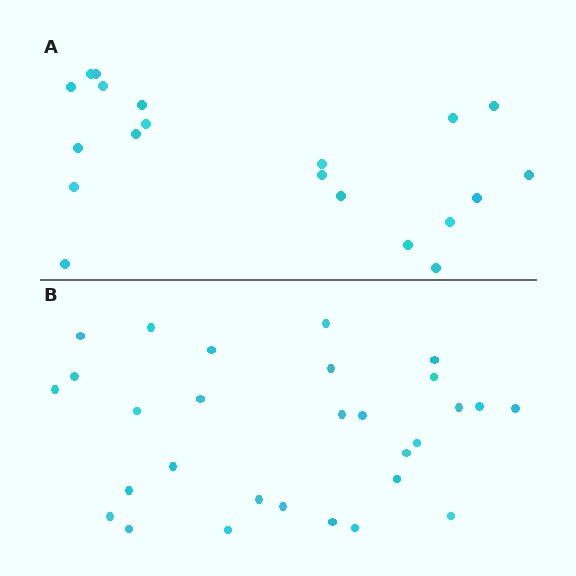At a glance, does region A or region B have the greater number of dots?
Region B (the bottom region) has more dots.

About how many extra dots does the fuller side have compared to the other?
Region B has roughly 8 or so more dots than region A.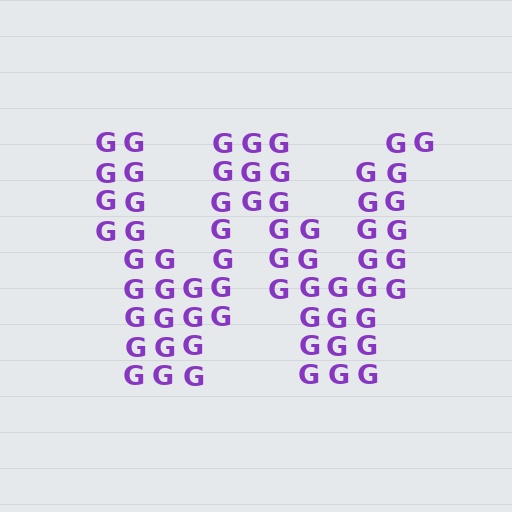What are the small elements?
The small elements are letter G's.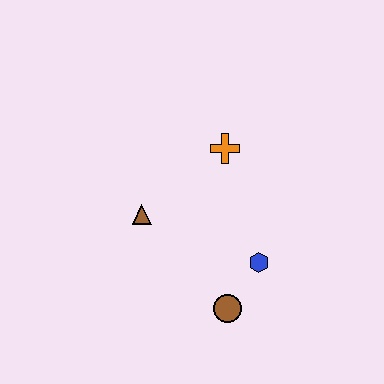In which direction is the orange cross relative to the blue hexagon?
The orange cross is above the blue hexagon.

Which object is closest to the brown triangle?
The orange cross is closest to the brown triangle.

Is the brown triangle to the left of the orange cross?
Yes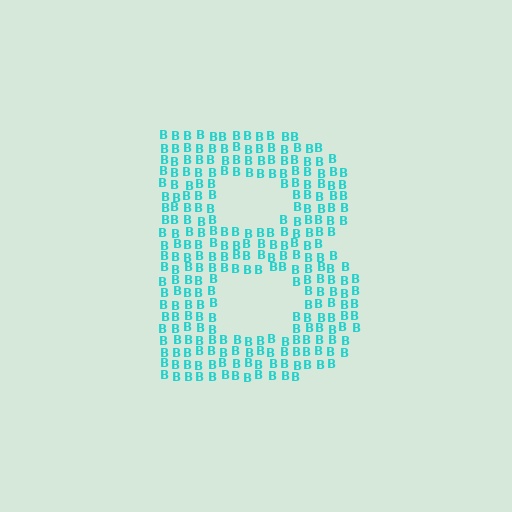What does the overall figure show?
The overall figure shows the letter B.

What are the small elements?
The small elements are letter B's.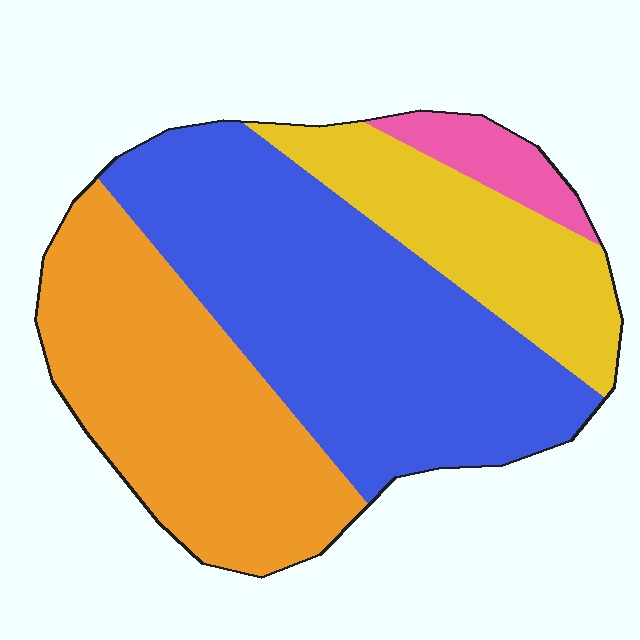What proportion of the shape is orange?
Orange takes up about one third (1/3) of the shape.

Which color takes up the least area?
Pink, at roughly 5%.